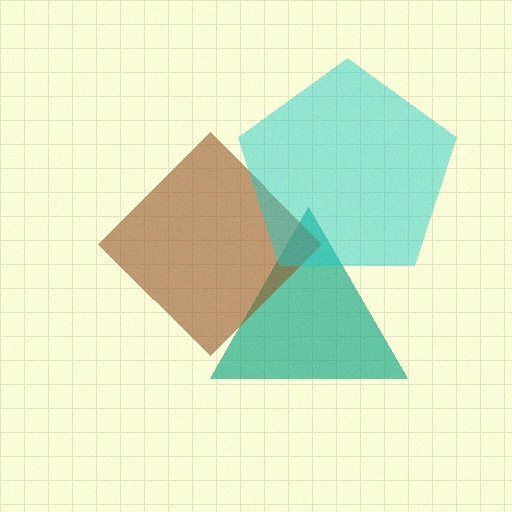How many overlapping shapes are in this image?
There are 3 overlapping shapes in the image.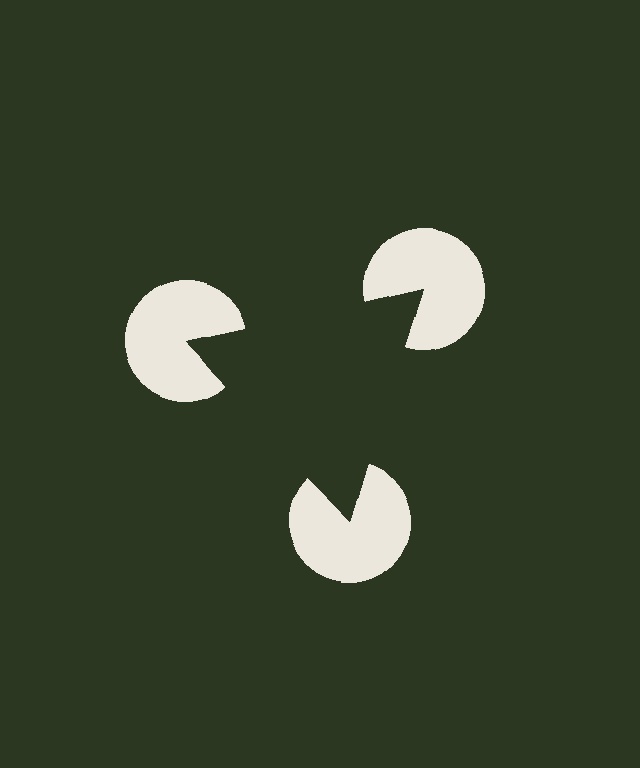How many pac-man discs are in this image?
There are 3 — one at each vertex of the illusory triangle.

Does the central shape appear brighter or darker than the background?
It typically appears slightly darker than the background, even though no actual brightness change is drawn.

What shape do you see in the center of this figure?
An illusory triangle — its edges are inferred from the aligned wedge cuts in the pac-man discs, not physically drawn.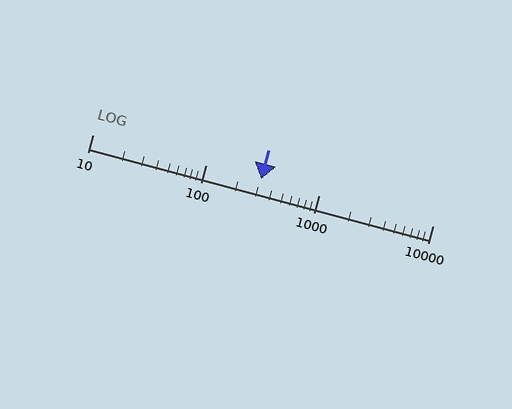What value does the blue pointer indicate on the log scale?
The pointer indicates approximately 310.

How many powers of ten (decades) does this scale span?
The scale spans 3 decades, from 10 to 10000.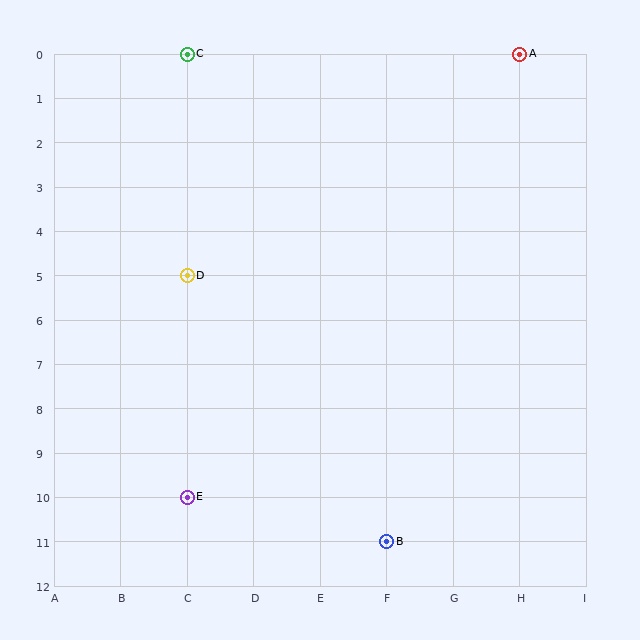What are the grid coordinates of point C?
Point C is at grid coordinates (C, 0).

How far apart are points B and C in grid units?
Points B and C are 3 columns and 11 rows apart (about 11.4 grid units diagonally).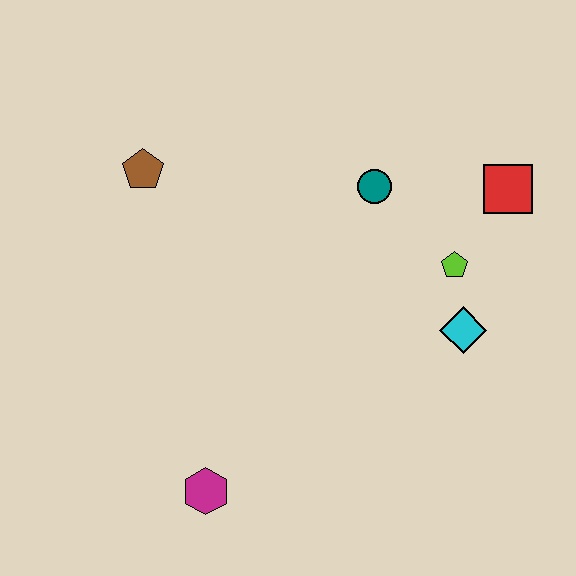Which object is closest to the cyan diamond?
The lime pentagon is closest to the cyan diamond.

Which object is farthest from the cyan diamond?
The brown pentagon is farthest from the cyan diamond.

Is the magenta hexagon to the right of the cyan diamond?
No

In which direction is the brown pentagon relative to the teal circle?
The brown pentagon is to the left of the teal circle.